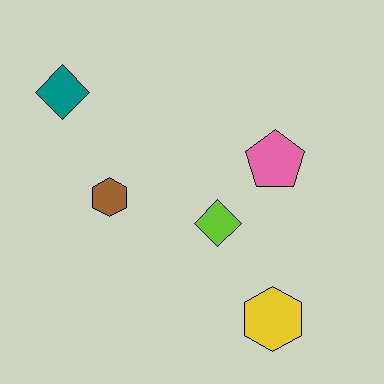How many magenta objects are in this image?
There are no magenta objects.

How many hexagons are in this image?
There are 2 hexagons.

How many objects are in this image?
There are 5 objects.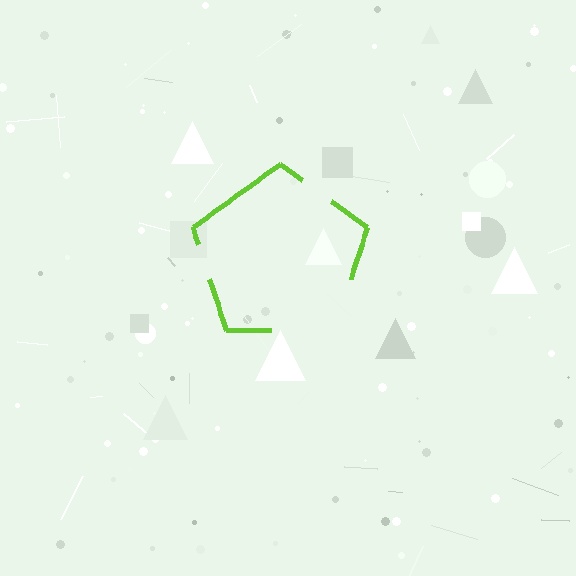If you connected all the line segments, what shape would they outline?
They would outline a pentagon.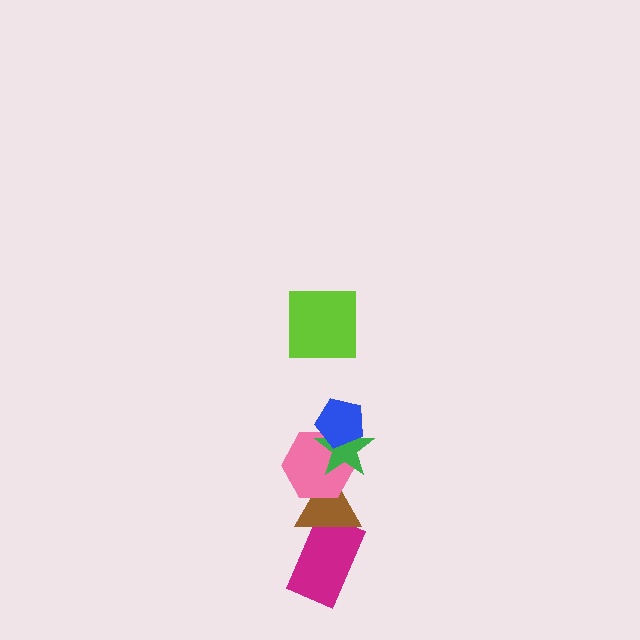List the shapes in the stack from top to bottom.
From top to bottom: the lime square, the blue pentagon, the green star, the pink hexagon, the brown triangle, the magenta rectangle.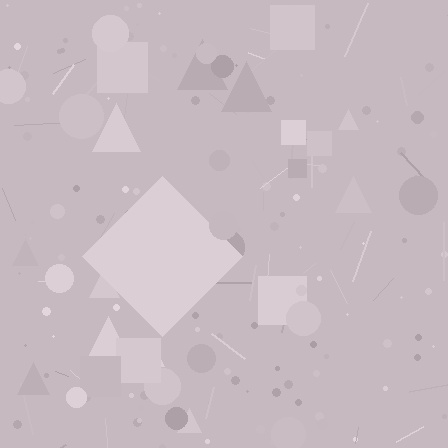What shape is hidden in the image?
A diamond is hidden in the image.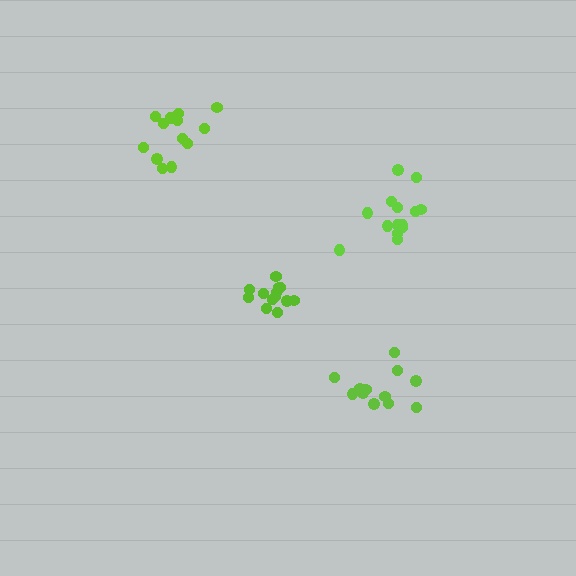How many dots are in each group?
Group 1: 14 dots, Group 2: 14 dots, Group 3: 12 dots, Group 4: 15 dots (55 total).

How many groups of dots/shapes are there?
There are 4 groups.